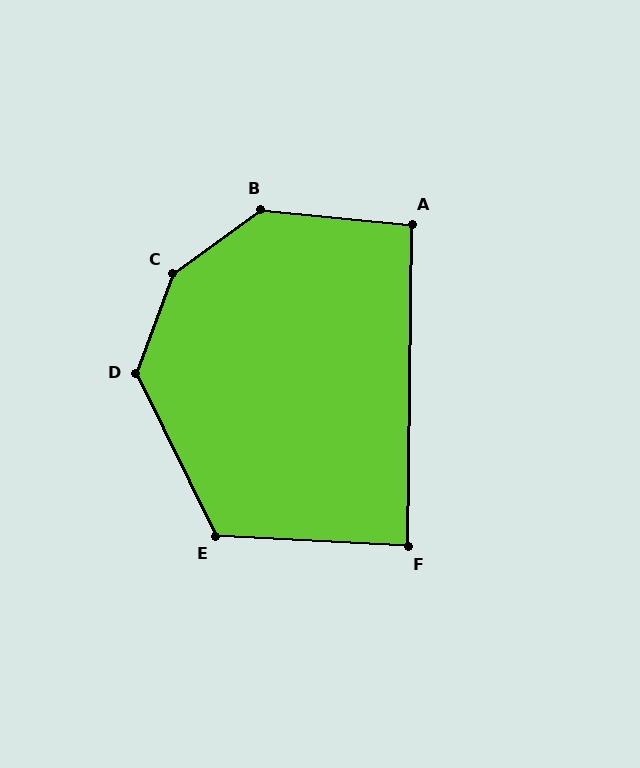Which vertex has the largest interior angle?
C, at approximately 146 degrees.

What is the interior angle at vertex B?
Approximately 138 degrees (obtuse).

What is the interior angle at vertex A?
Approximately 95 degrees (approximately right).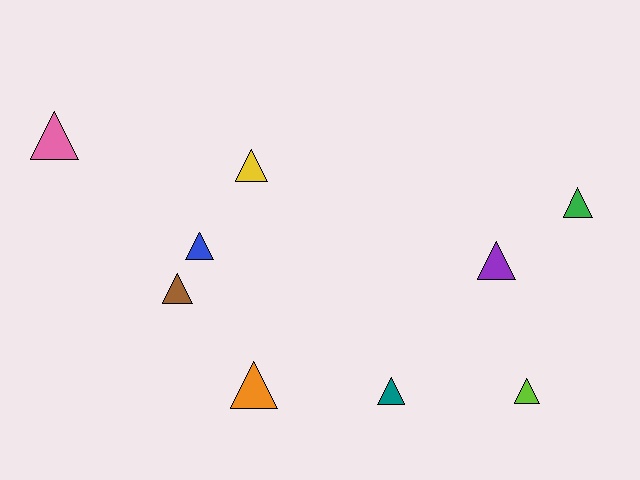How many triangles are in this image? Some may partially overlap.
There are 9 triangles.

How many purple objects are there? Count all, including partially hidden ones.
There is 1 purple object.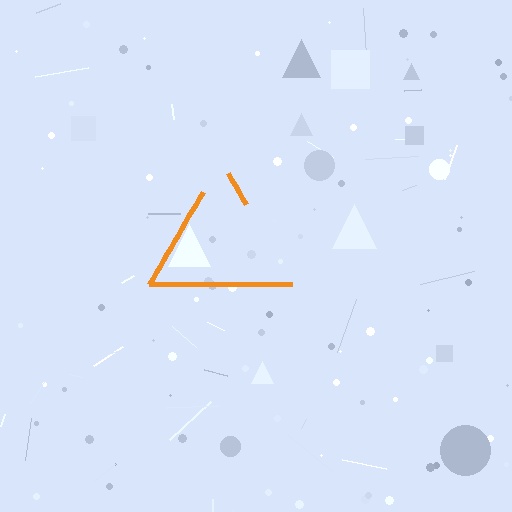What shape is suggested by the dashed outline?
The dashed outline suggests a triangle.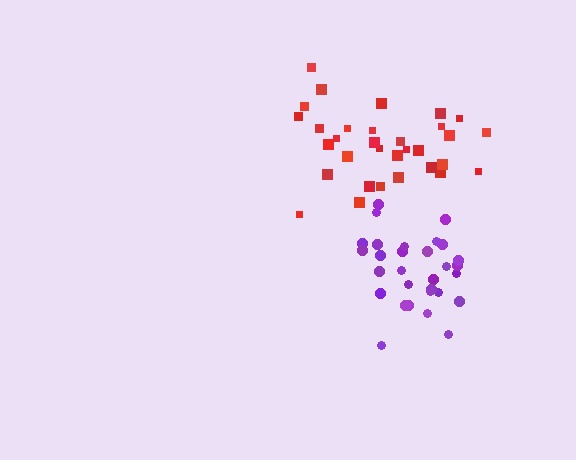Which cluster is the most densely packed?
Purple.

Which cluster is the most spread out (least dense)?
Red.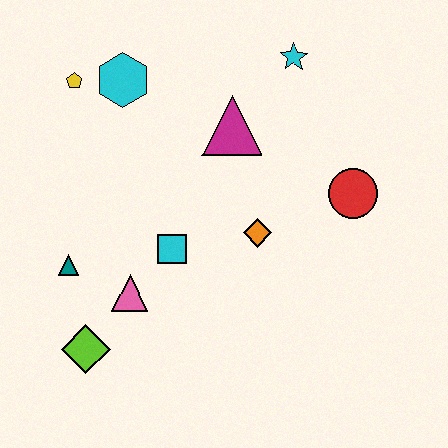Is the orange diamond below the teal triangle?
No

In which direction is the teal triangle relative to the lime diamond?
The teal triangle is above the lime diamond.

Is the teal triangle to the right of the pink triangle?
No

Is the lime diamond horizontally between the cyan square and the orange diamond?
No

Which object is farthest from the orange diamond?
The yellow pentagon is farthest from the orange diamond.